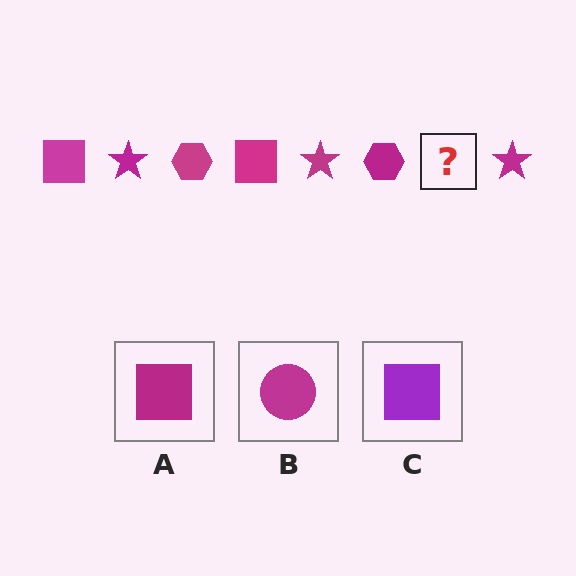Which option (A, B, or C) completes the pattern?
A.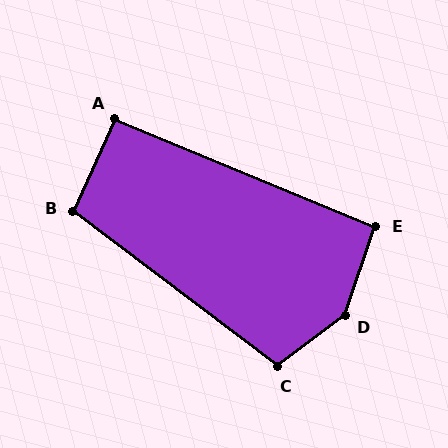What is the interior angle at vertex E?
Approximately 93 degrees (approximately right).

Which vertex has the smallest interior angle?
A, at approximately 92 degrees.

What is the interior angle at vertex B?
Approximately 103 degrees (obtuse).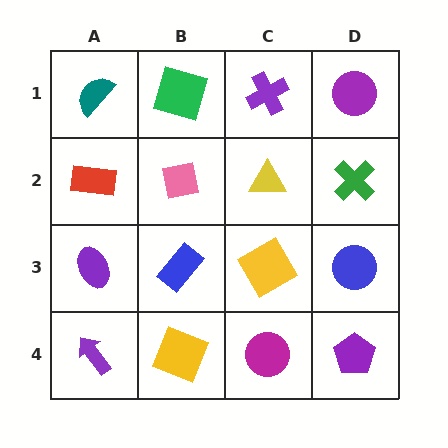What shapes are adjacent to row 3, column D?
A green cross (row 2, column D), a purple pentagon (row 4, column D), a yellow square (row 3, column C).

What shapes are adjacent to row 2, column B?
A green square (row 1, column B), a blue rectangle (row 3, column B), a red rectangle (row 2, column A), a yellow triangle (row 2, column C).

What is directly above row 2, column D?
A purple circle.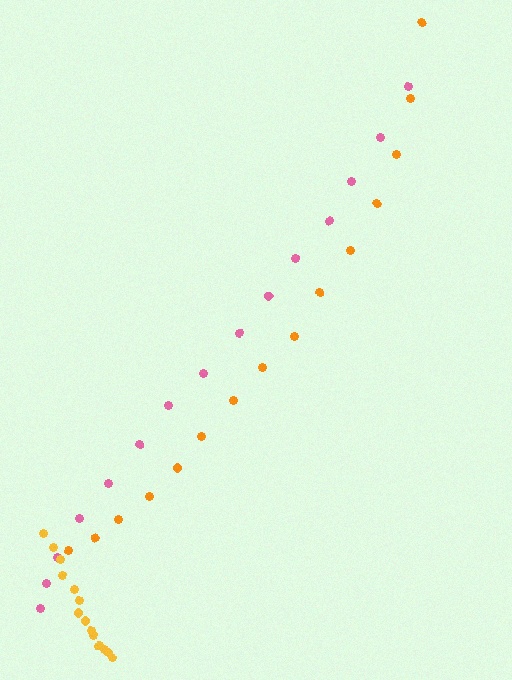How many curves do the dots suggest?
There are 3 distinct paths.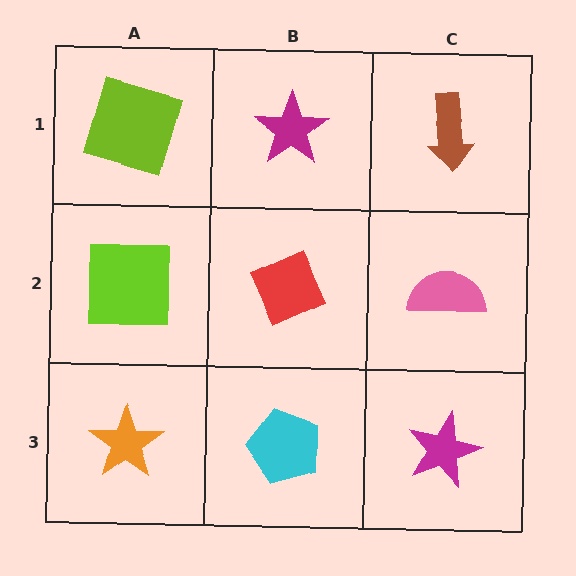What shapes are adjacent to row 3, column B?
A red diamond (row 2, column B), an orange star (row 3, column A), a magenta star (row 3, column C).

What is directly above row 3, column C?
A pink semicircle.